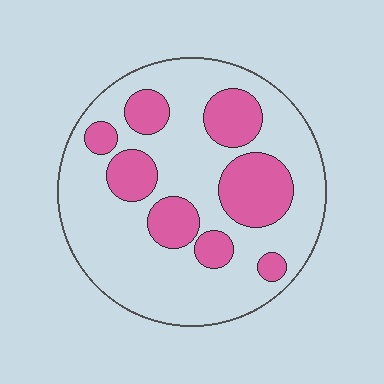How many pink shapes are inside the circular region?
8.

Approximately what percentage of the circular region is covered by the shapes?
Approximately 30%.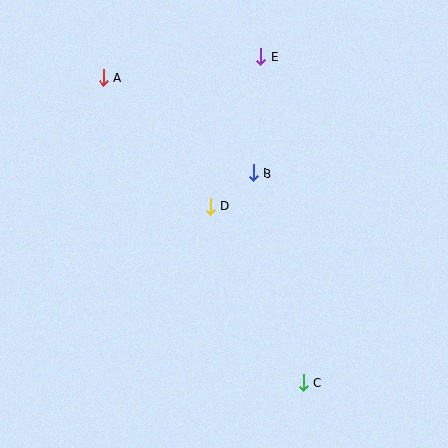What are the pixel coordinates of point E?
Point E is at (261, 57).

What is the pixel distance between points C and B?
The distance between C and B is 215 pixels.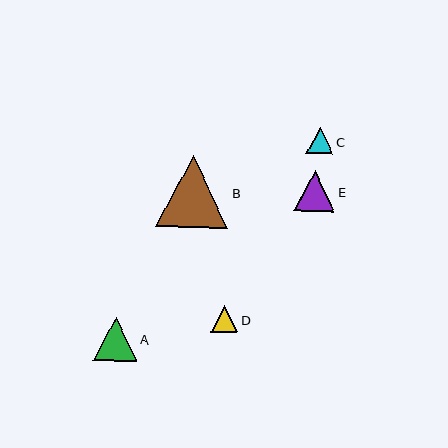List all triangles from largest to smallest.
From largest to smallest: B, A, E, D, C.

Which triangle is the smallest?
Triangle C is the smallest with a size of approximately 27 pixels.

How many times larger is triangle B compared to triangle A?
Triangle B is approximately 1.6 times the size of triangle A.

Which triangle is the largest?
Triangle B is the largest with a size of approximately 73 pixels.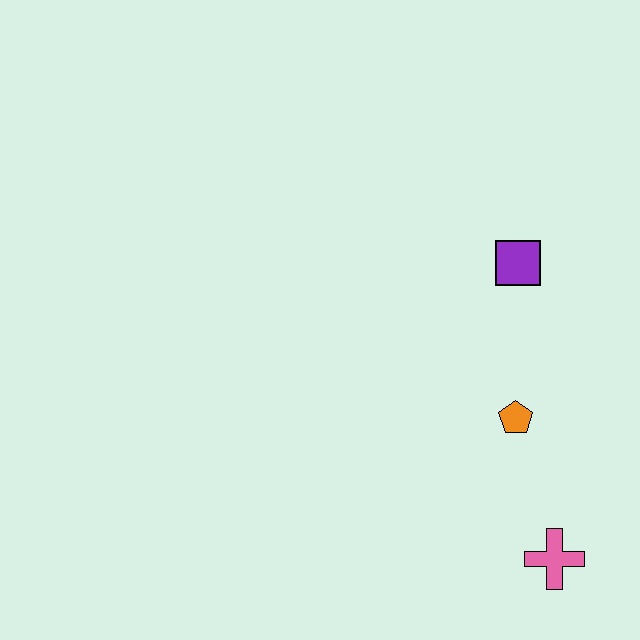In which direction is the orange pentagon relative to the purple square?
The orange pentagon is below the purple square.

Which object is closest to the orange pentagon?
The pink cross is closest to the orange pentagon.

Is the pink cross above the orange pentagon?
No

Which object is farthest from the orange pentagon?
The purple square is farthest from the orange pentagon.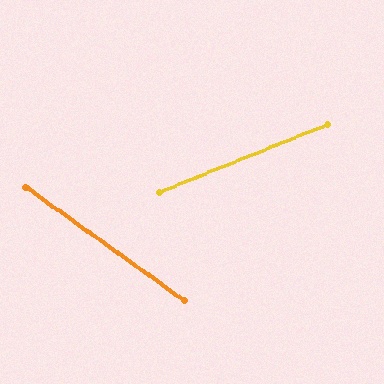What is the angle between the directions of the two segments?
Approximately 58 degrees.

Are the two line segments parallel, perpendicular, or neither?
Neither parallel nor perpendicular — they differ by about 58°.